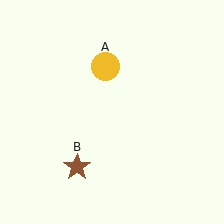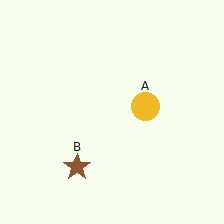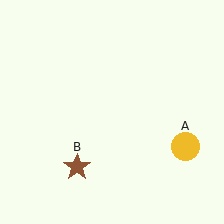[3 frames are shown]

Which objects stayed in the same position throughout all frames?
Brown star (object B) remained stationary.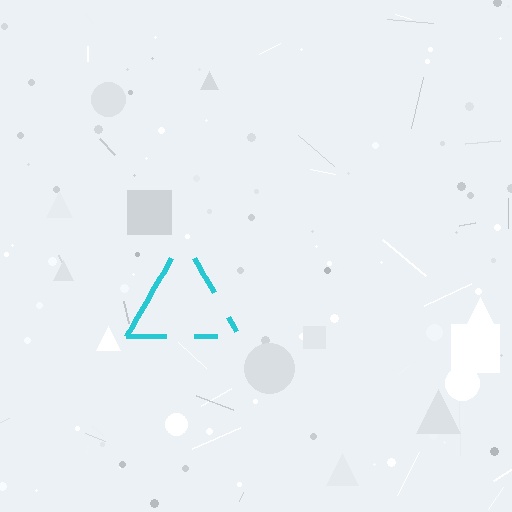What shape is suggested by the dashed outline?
The dashed outline suggests a triangle.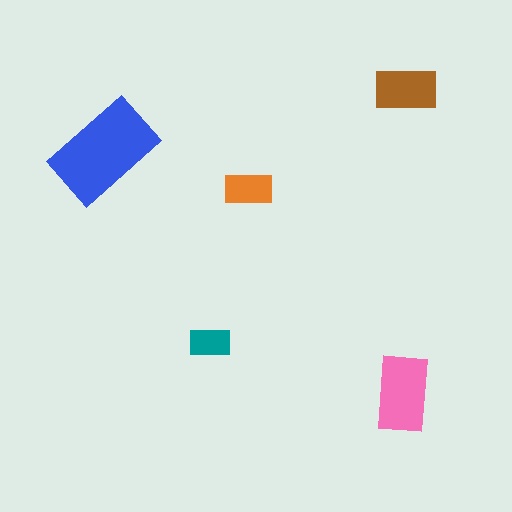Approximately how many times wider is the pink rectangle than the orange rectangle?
About 1.5 times wider.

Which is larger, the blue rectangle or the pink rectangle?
The blue one.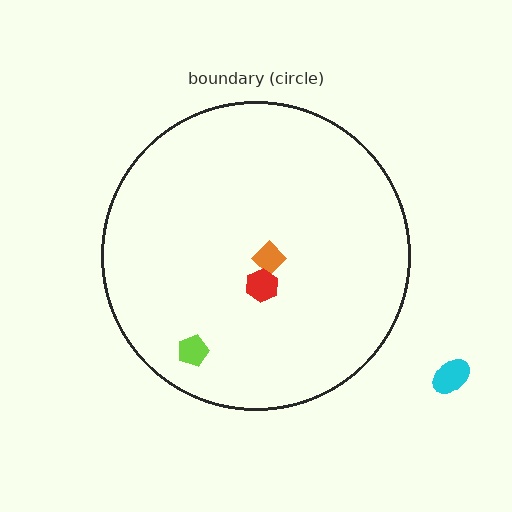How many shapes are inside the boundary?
3 inside, 1 outside.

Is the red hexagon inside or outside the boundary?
Inside.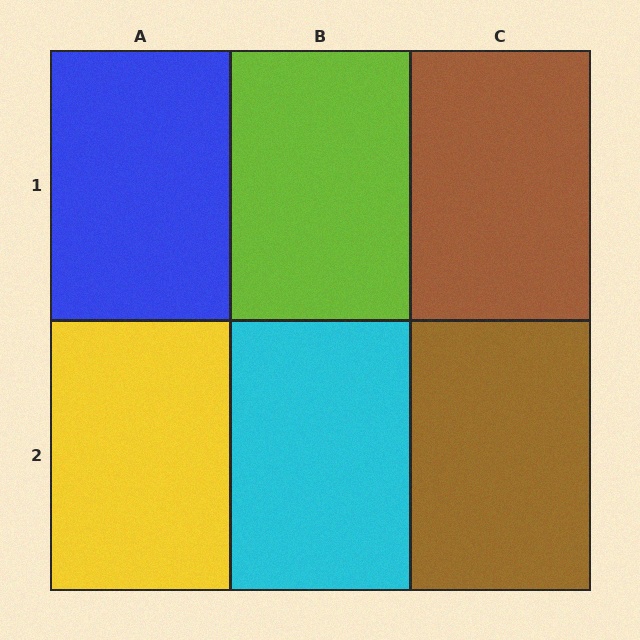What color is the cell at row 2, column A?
Yellow.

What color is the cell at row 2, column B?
Cyan.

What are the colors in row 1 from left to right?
Blue, lime, brown.